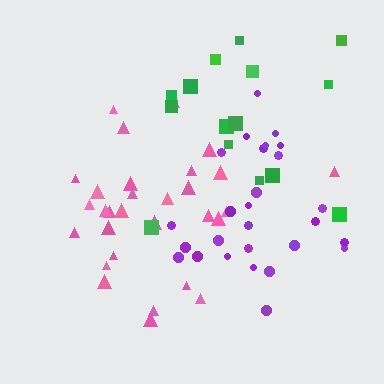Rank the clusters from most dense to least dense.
purple, pink, green.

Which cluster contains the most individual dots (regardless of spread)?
Pink (30).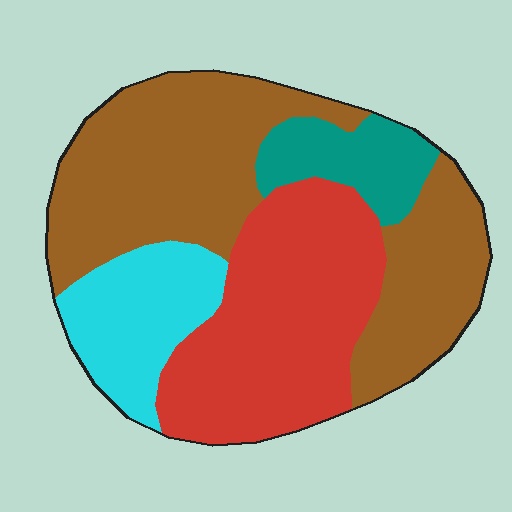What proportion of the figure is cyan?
Cyan covers 15% of the figure.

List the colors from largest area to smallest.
From largest to smallest: brown, red, cyan, teal.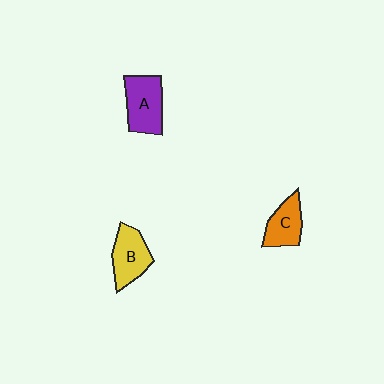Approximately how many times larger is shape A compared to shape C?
Approximately 1.3 times.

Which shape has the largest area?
Shape A (purple).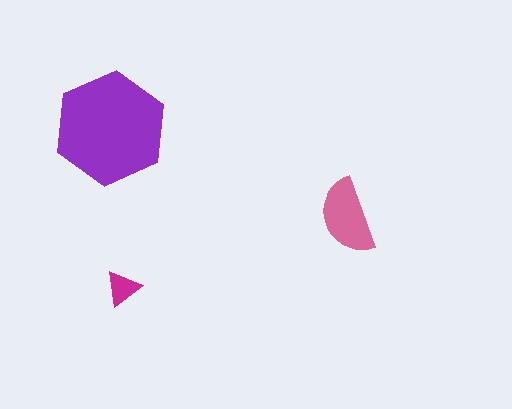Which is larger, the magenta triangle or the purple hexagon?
The purple hexagon.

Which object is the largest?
The purple hexagon.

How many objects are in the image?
There are 3 objects in the image.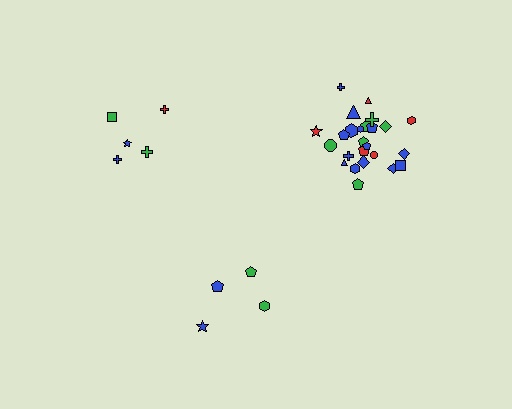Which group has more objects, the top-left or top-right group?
The top-right group.